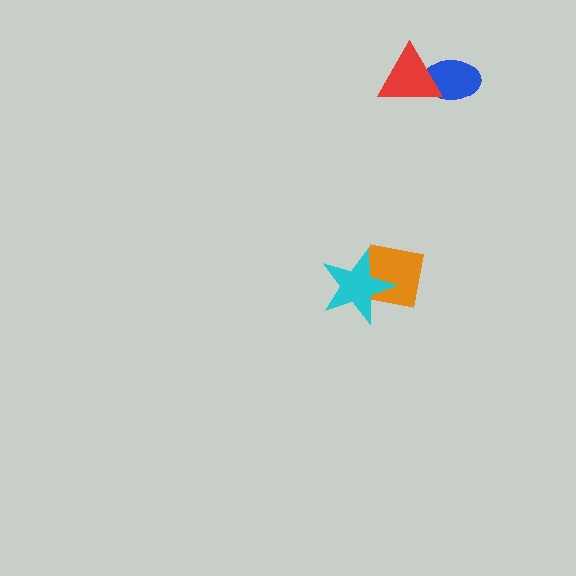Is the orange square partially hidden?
Yes, it is partially covered by another shape.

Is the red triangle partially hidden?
No, no other shape covers it.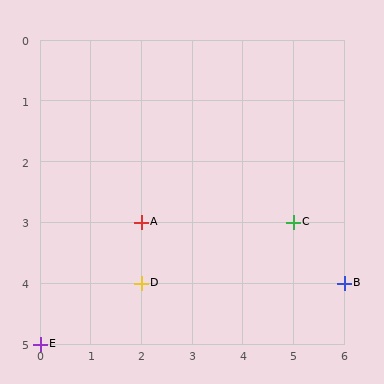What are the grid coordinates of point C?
Point C is at grid coordinates (5, 3).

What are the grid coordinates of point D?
Point D is at grid coordinates (2, 4).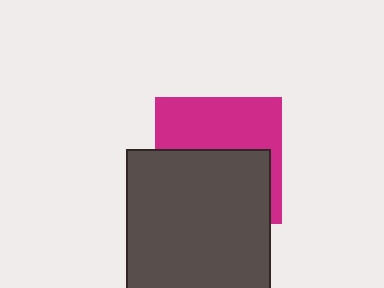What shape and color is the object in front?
The object in front is a dark gray square.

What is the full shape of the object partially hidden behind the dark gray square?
The partially hidden object is a magenta square.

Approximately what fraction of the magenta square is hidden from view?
Roughly 54% of the magenta square is hidden behind the dark gray square.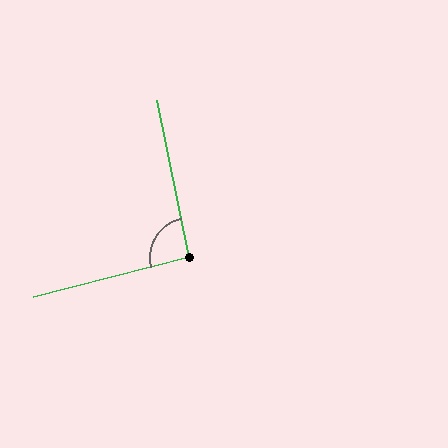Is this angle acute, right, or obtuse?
It is approximately a right angle.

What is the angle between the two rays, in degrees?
Approximately 93 degrees.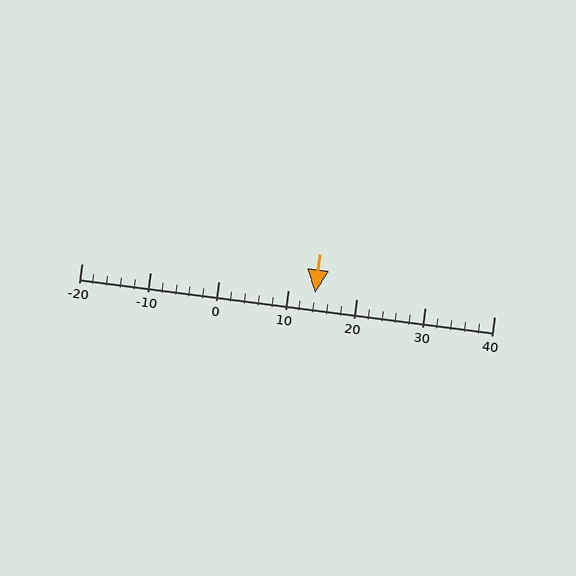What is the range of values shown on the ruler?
The ruler shows values from -20 to 40.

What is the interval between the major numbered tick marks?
The major tick marks are spaced 10 units apart.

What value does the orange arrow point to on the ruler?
The orange arrow points to approximately 14.